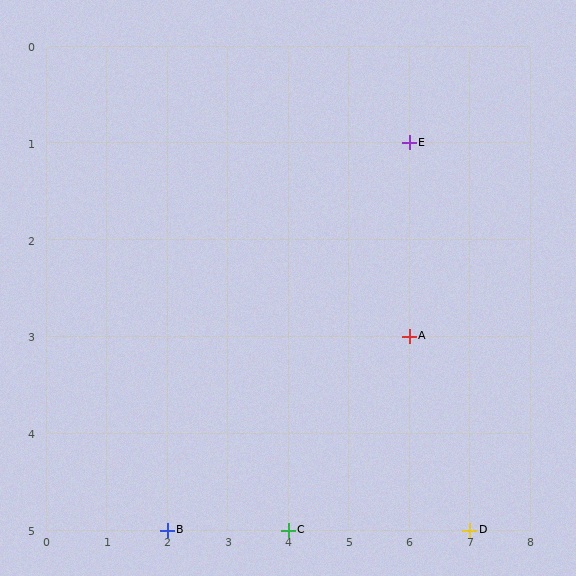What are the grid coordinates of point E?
Point E is at grid coordinates (6, 1).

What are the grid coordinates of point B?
Point B is at grid coordinates (2, 5).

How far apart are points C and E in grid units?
Points C and E are 2 columns and 4 rows apart (about 4.5 grid units diagonally).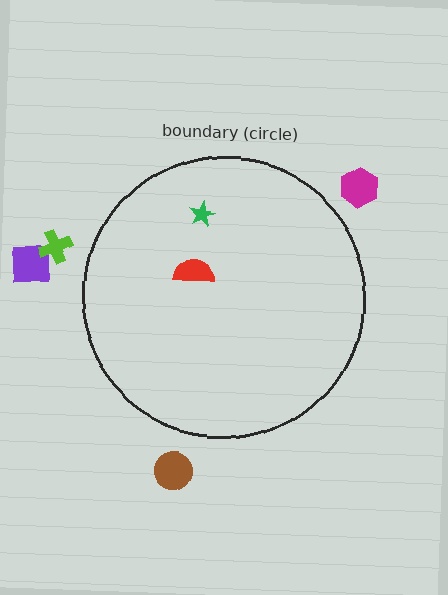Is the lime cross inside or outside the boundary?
Outside.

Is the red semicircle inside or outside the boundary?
Inside.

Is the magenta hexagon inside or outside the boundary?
Outside.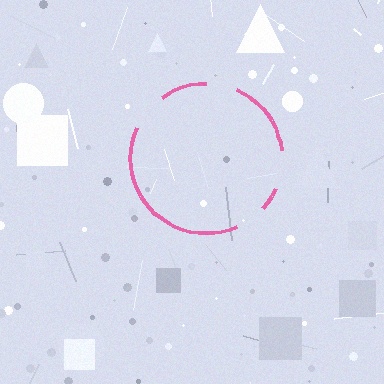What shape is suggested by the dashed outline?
The dashed outline suggests a circle.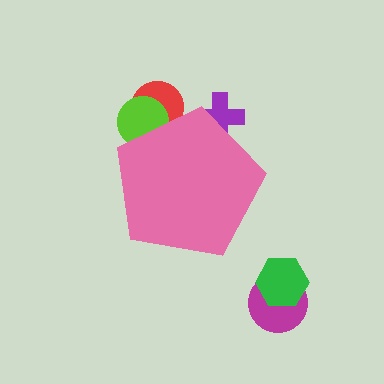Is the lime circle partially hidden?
Yes, the lime circle is partially hidden behind the pink pentagon.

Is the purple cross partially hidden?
Yes, the purple cross is partially hidden behind the pink pentagon.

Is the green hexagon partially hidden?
No, the green hexagon is fully visible.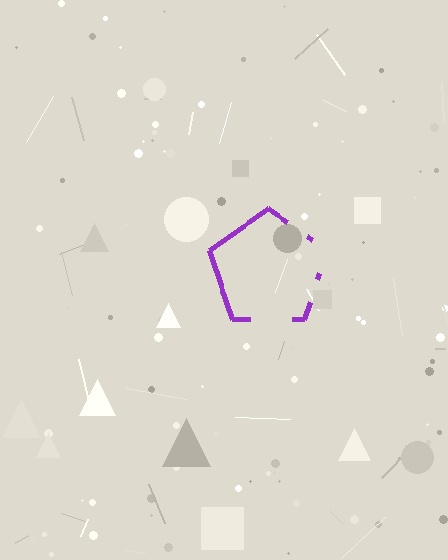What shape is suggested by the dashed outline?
The dashed outline suggests a pentagon.